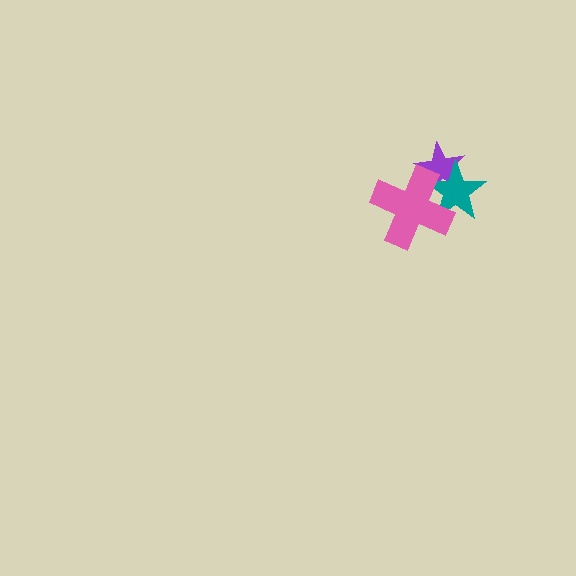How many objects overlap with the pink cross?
2 objects overlap with the pink cross.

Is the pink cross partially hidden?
No, no other shape covers it.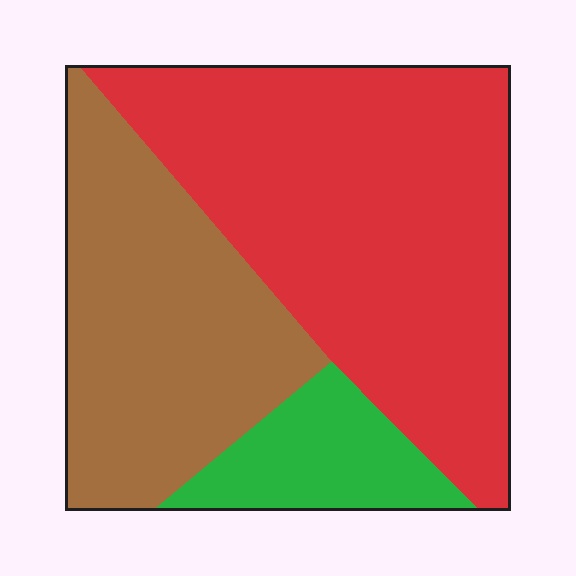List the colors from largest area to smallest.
From largest to smallest: red, brown, green.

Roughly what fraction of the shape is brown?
Brown covers roughly 35% of the shape.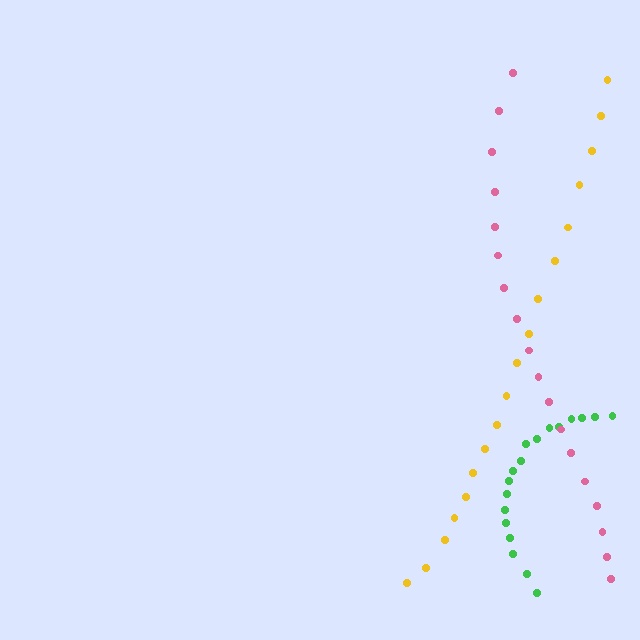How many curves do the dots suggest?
There are 3 distinct paths.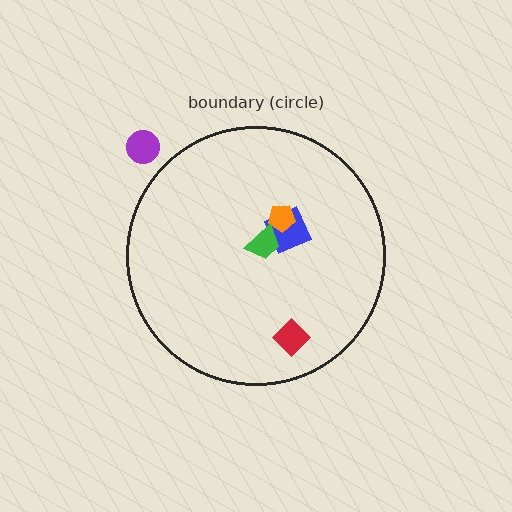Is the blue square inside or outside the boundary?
Inside.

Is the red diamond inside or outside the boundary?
Inside.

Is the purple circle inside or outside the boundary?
Outside.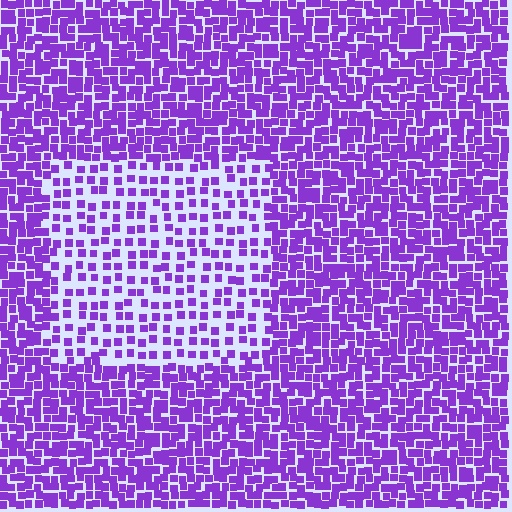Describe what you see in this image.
The image contains small purple elements arranged at two different densities. A rectangle-shaped region is visible where the elements are less densely packed than the surrounding area.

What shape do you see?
I see a rectangle.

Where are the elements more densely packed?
The elements are more densely packed outside the rectangle boundary.